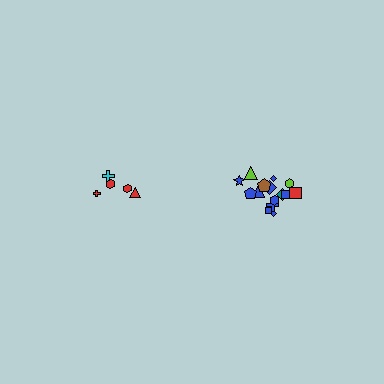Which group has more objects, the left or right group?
The right group.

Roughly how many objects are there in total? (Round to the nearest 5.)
Roughly 20 objects in total.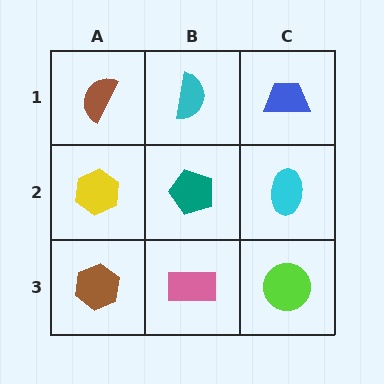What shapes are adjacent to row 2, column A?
A brown semicircle (row 1, column A), a brown hexagon (row 3, column A), a teal pentagon (row 2, column B).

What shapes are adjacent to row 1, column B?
A teal pentagon (row 2, column B), a brown semicircle (row 1, column A), a blue trapezoid (row 1, column C).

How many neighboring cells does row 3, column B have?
3.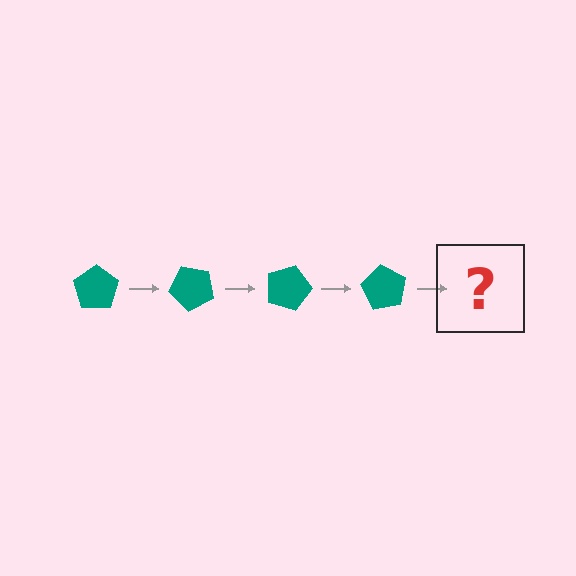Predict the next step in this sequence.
The next step is a teal pentagon rotated 180 degrees.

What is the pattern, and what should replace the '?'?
The pattern is that the pentagon rotates 45 degrees each step. The '?' should be a teal pentagon rotated 180 degrees.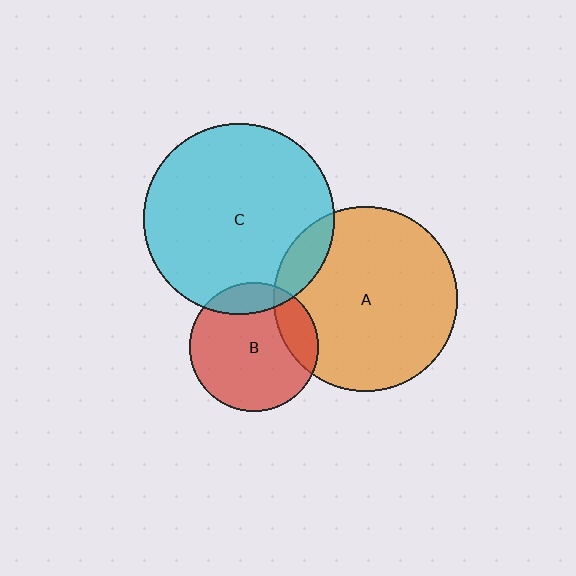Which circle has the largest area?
Circle C (cyan).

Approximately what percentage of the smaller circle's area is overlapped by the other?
Approximately 10%.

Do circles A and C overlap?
Yes.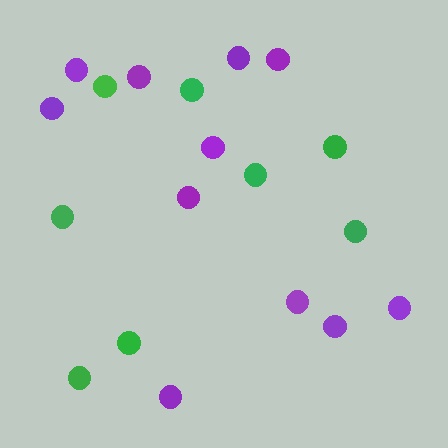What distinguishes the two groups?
There are 2 groups: one group of green circles (8) and one group of purple circles (11).